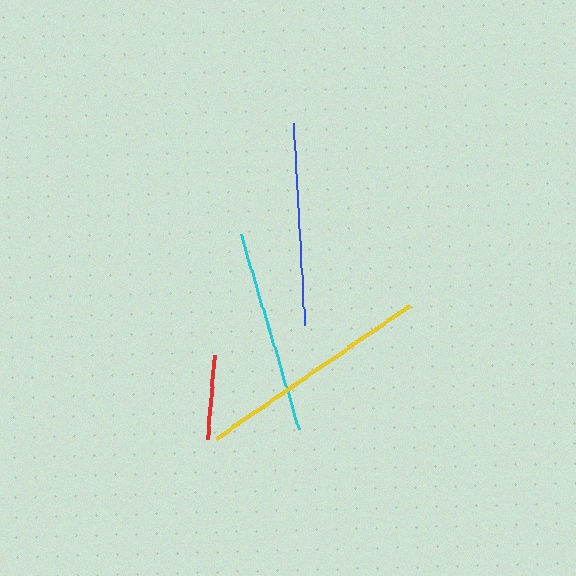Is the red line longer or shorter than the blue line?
The blue line is longer than the red line.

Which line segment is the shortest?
The red line is the shortest at approximately 84 pixels.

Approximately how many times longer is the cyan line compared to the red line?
The cyan line is approximately 2.4 times the length of the red line.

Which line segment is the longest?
The yellow line is the longest at approximately 235 pixels.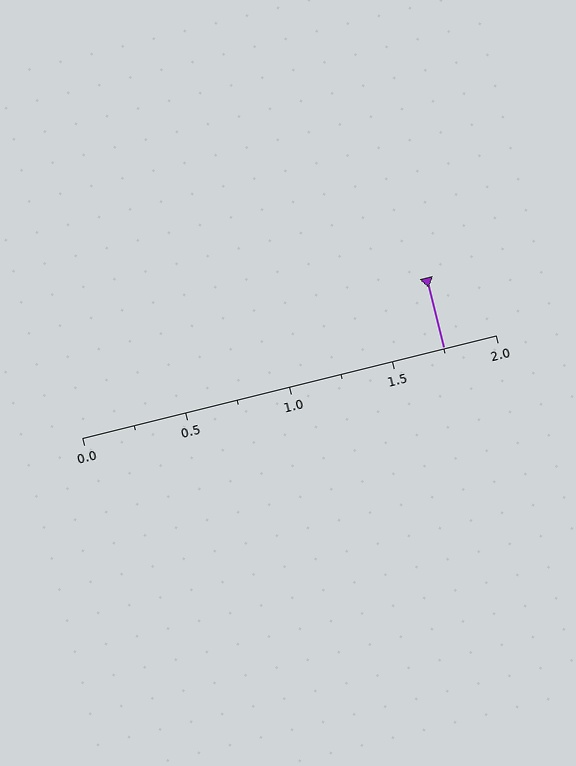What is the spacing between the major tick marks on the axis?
The major ticks are spaced 0.5 apart.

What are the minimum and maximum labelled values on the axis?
The axis runs from 0.0 to 2.0.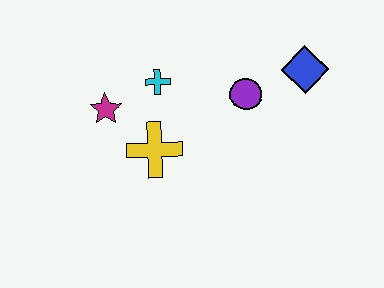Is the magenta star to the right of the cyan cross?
No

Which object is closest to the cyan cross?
The magenta star is closest to the cyan cross.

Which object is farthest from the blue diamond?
The magenta star is farthest from the blue diamond.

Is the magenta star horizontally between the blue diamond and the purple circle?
No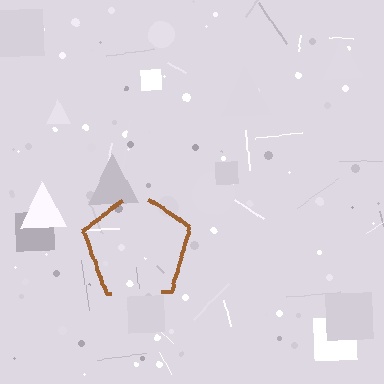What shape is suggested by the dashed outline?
The dashed outline suggests a pentagon.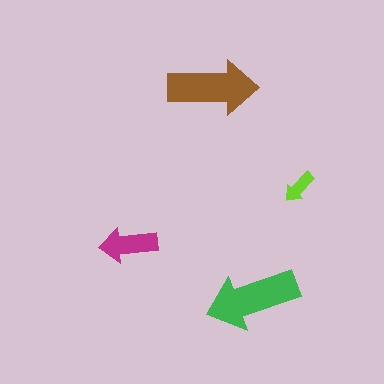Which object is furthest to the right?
The lime arrow is rightmost.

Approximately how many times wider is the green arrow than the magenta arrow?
About 1.5 times wider.